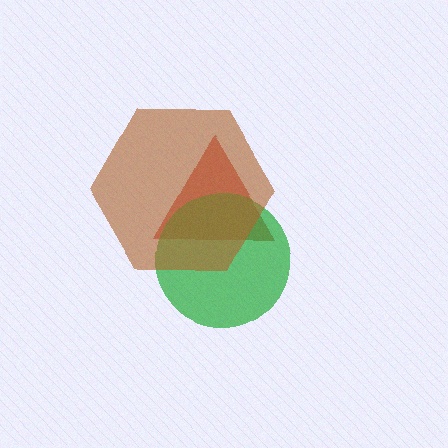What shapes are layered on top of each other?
The layered shapes are: a red triangle, a green circle, a brown hexagon.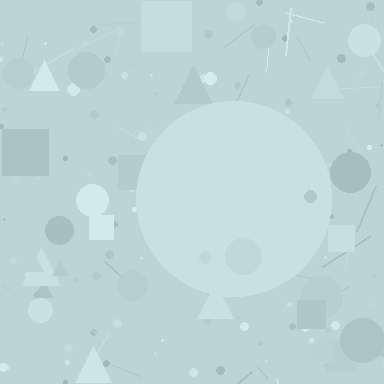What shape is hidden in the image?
A circle is hidden in the image.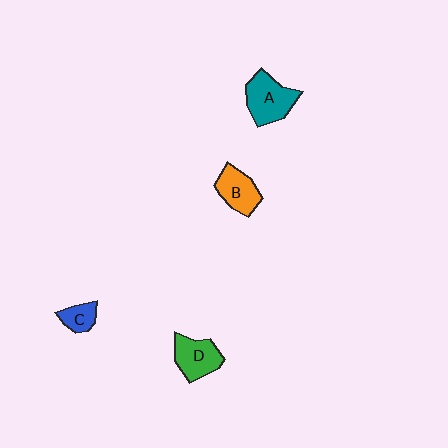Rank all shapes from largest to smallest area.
From largest to smallest: A (teal), D (green), B (orange), C (blue).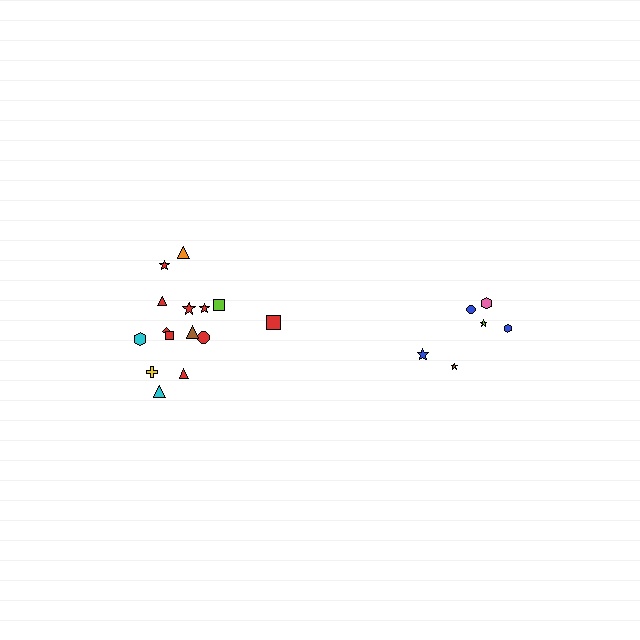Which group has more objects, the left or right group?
The left group.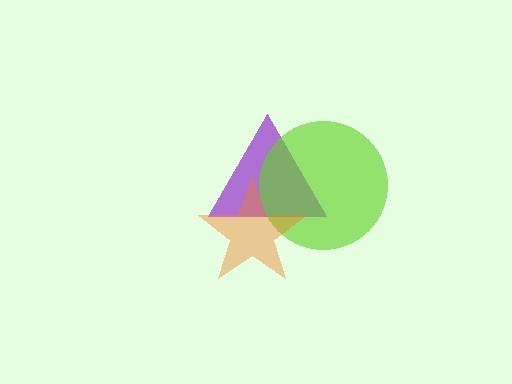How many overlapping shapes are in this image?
There are 3 overlapping shapes in the image.